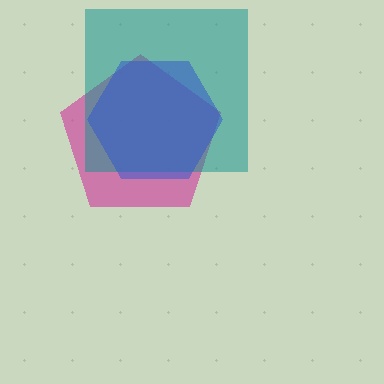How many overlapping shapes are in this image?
There are 3 overlapping shapes in the image.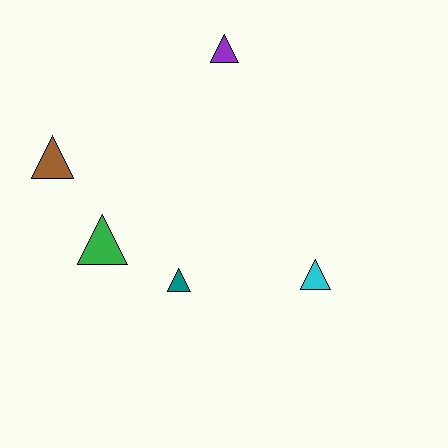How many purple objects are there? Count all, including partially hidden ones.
There is 1 purple object.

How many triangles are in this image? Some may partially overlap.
There are 5 triangles.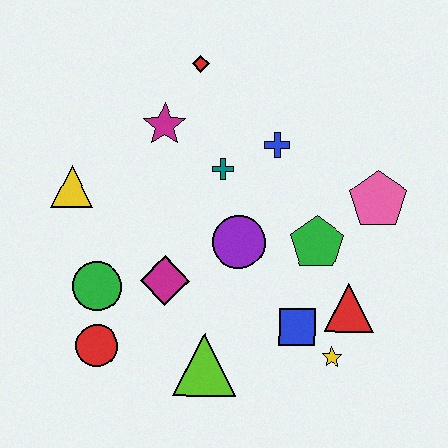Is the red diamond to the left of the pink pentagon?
Yes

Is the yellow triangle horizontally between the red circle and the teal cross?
No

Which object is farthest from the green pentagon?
The yellow triangle is farthest from the green pentagon.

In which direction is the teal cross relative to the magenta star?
The teal cross is to the right of the magenta star.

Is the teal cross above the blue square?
Yes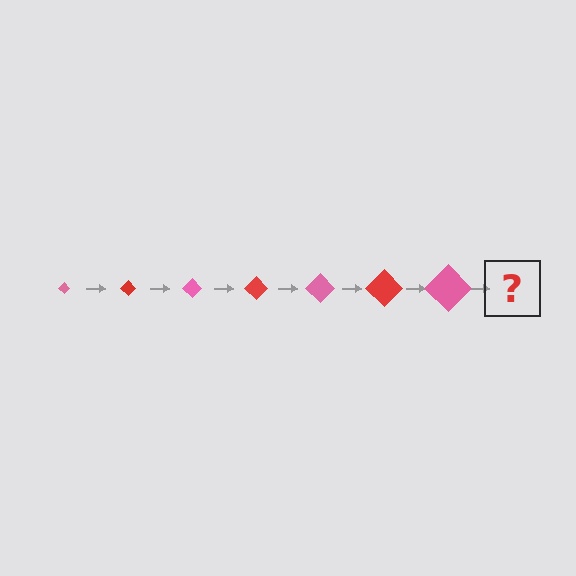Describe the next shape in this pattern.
It should be a red diamond, larger than the previous one.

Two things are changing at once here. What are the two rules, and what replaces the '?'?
The two rules are that the diamond grows larger each step and the color cycles through pink and red. The '?' should be a red diamond, larger than the previous one.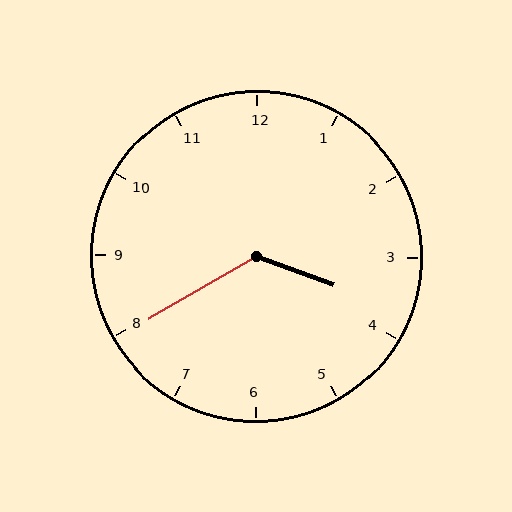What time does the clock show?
3:40.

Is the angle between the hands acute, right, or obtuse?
It is obtuse.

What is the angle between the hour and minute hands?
Approximately 130 degrees.